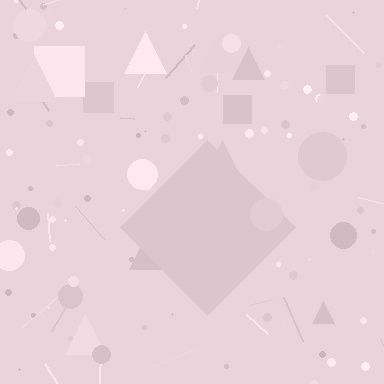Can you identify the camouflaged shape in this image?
The camouflaged shape is a diamond.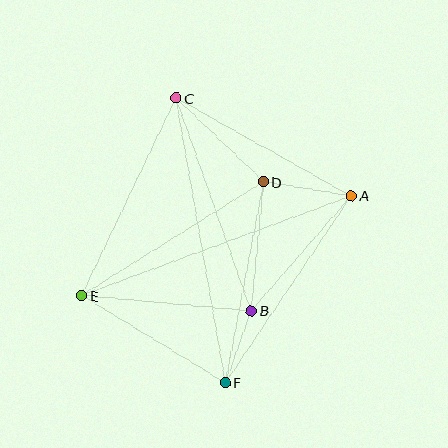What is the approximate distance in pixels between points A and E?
The distance between A and E is approximately 287 pixels.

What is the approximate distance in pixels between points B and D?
The distance between B and D is approximately 130 pixels.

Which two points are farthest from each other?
Points C and F are farthest from each other.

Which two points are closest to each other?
Points B and F are closest to each other.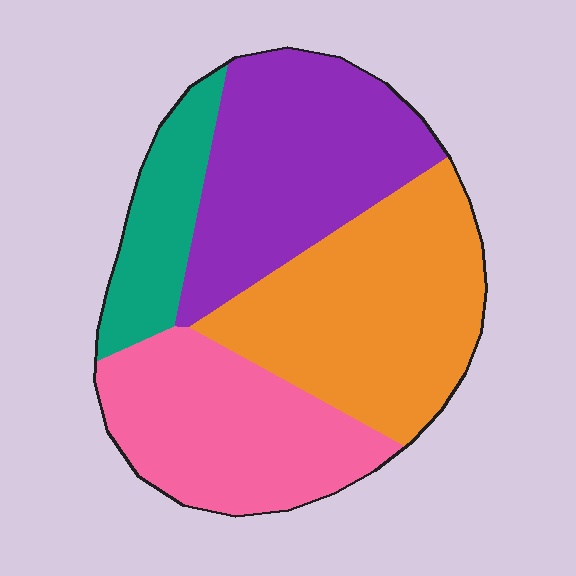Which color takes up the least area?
Teal, at roughly 15%.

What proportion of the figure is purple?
Purple covers around 30% of the figure.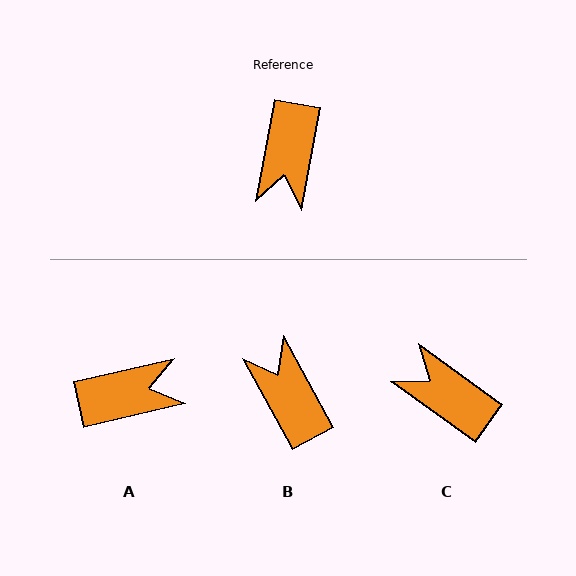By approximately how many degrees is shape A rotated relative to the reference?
Approximately 113 degrees counter-clockwise.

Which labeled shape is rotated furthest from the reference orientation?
B, about 141 degrees away.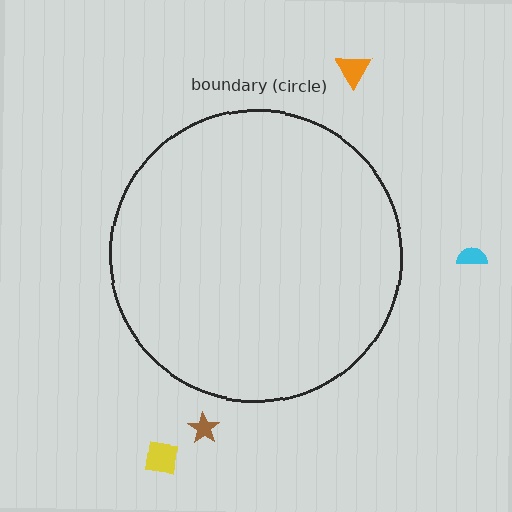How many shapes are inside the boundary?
0 inside, 4 outside.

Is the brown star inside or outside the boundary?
Outside.